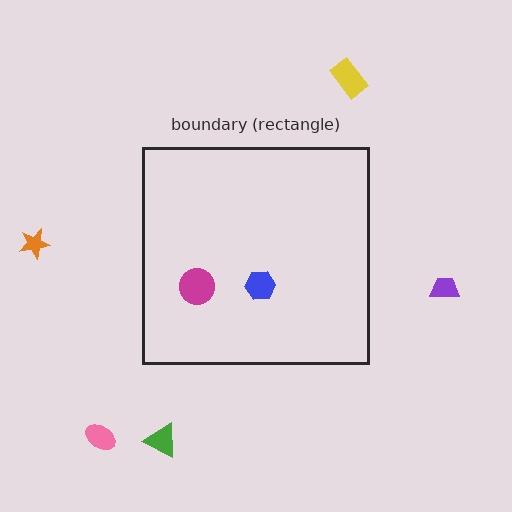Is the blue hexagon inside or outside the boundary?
Inside.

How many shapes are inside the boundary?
2 inside, 5 outside.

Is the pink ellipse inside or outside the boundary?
Outside.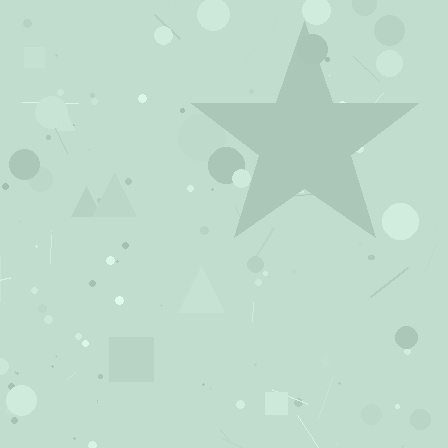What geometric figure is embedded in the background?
A star is embedded in the background.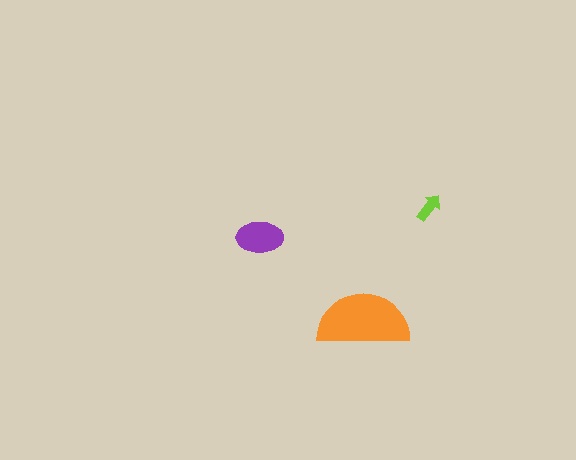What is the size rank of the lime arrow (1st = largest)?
3rd.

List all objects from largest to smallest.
The orange semicircle, the purple ellipse, the lime arrow.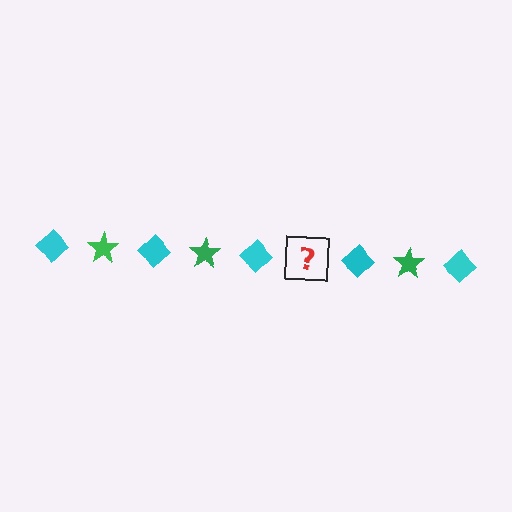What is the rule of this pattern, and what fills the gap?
The rule is that the pattern alternates between cyan diamond and green star. The gap should be filled with a green star.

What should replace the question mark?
The question mark should be replaced with a green star.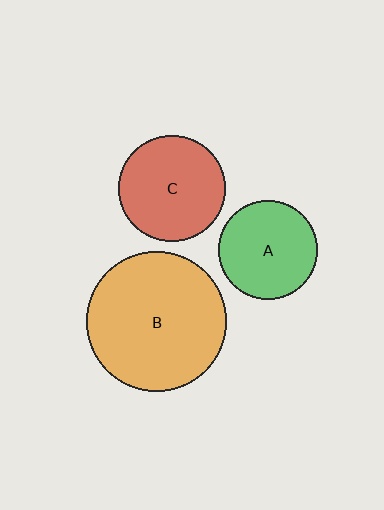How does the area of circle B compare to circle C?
Approximately 1.7 times.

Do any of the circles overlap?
No, none of the circles overlap.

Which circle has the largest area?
Circle B (orange).